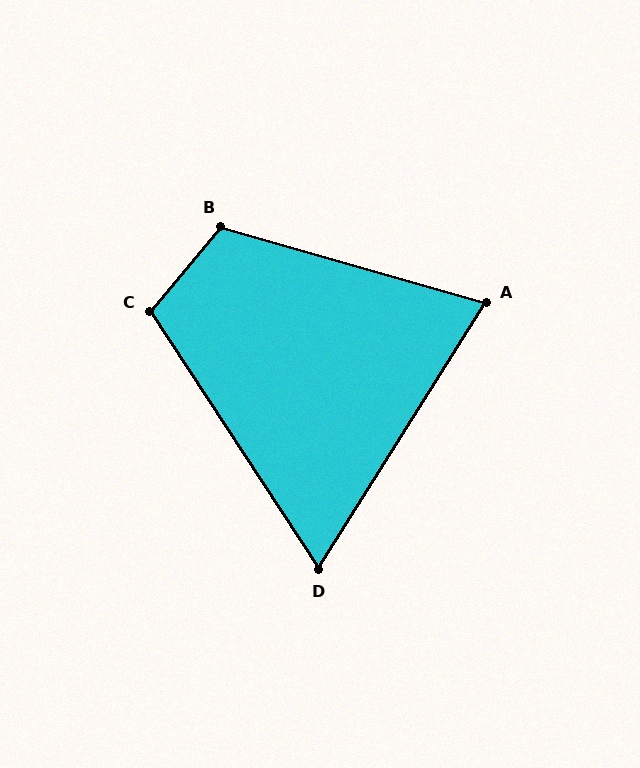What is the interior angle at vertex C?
Approximately 106 degrees (obtuse).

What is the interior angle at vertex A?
Approximately 74 degrees (acute).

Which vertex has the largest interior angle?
B, at approximately 115 degrees.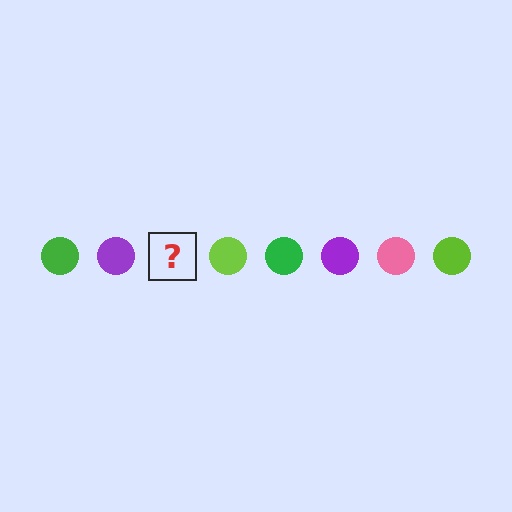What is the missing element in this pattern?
The missing element is a pink circle.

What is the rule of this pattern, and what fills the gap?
The rule is that the pattern cycles through green, purple, pink, lime circles. The gap should be filled with a pink circle.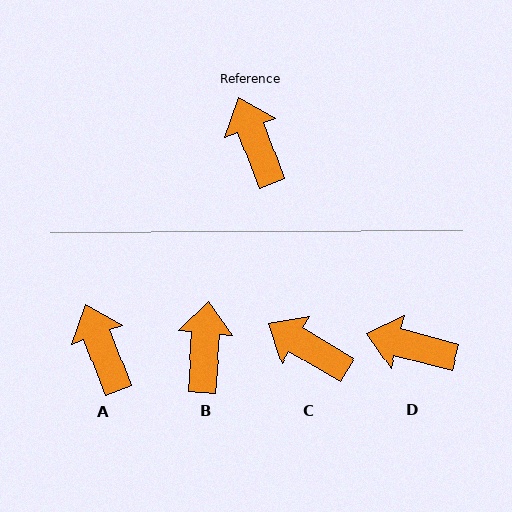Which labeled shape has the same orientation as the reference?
A.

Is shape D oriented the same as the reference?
No, it is off by about 55 degrees.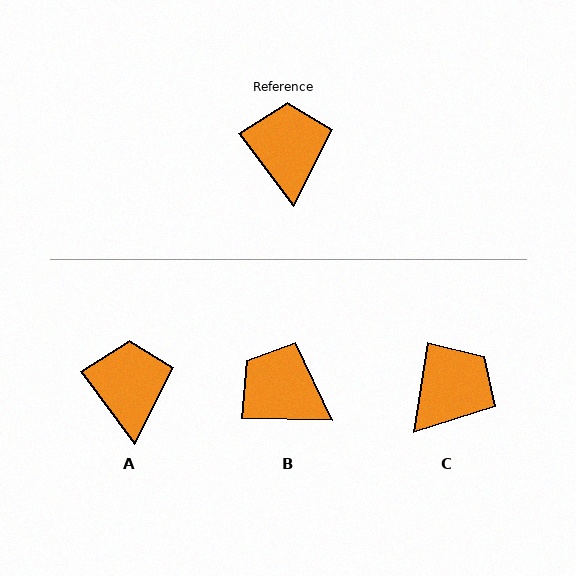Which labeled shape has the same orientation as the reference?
A.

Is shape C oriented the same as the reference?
No, it is off by about 46 degrees.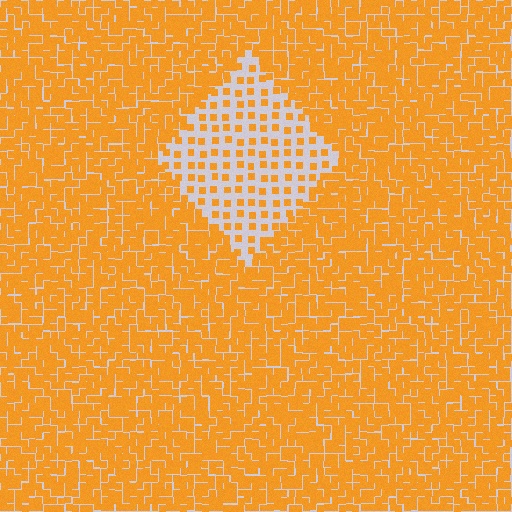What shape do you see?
I see a diamond.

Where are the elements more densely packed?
The elements are more densely packed outside the diamond boundary.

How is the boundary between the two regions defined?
The boundary is defined by a change in element density (approximately 2.9x ratio). All elements are the same color, size, and shape.